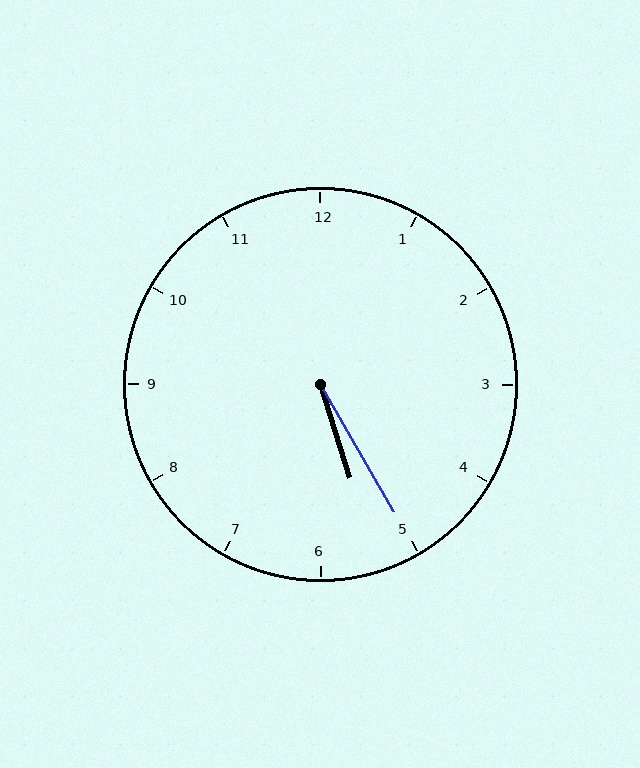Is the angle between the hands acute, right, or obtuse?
It is acute.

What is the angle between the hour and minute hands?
Approximately 12 degrees.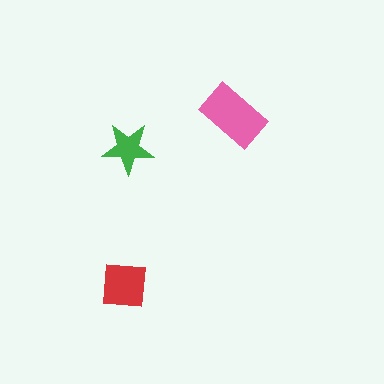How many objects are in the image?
There are 3 objects in the image.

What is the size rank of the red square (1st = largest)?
2nd.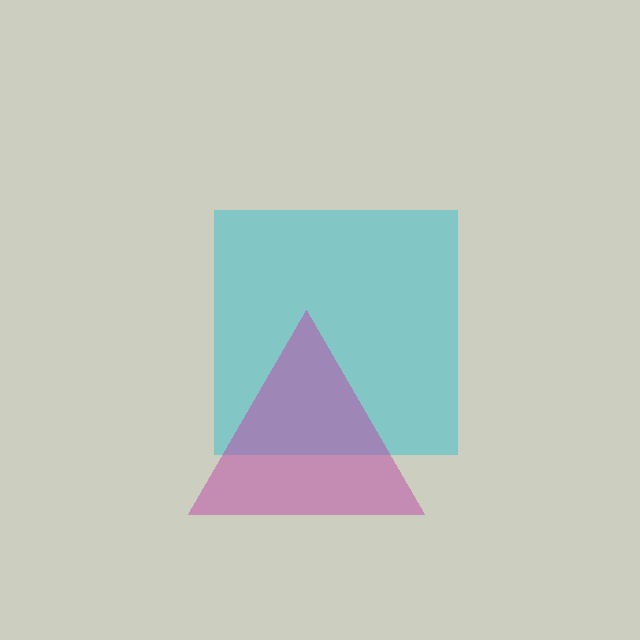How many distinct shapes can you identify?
There are 2 distinct shapes: a cyan square, a magenta triangle.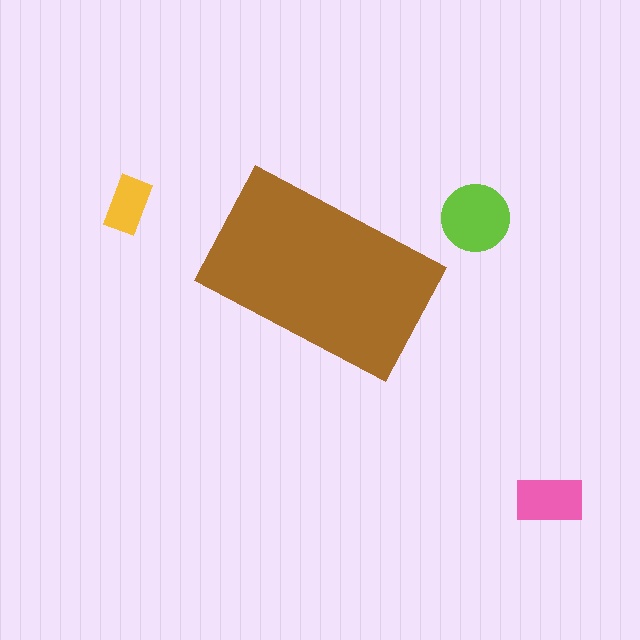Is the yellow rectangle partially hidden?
No, the yellow rectangle is fully visible.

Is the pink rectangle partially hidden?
No, the pink rectangle is fully visible.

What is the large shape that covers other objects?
A brown rectangle.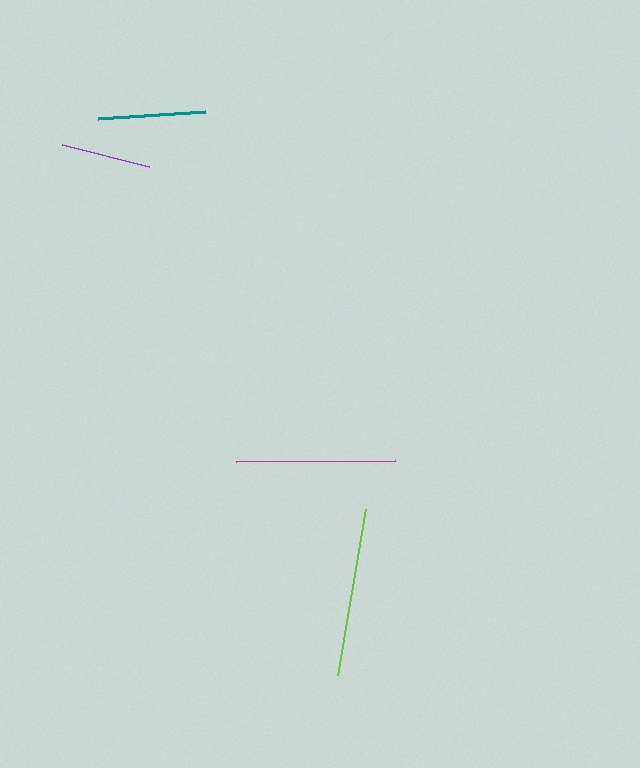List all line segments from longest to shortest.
From longest to shortest: lime, magenta, teal, purple.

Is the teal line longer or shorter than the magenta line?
The magenta line is longer than the teal line.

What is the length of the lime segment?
The lime segment is approximately 169 pixels long.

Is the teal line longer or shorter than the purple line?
The teal line is longer than the purple line.